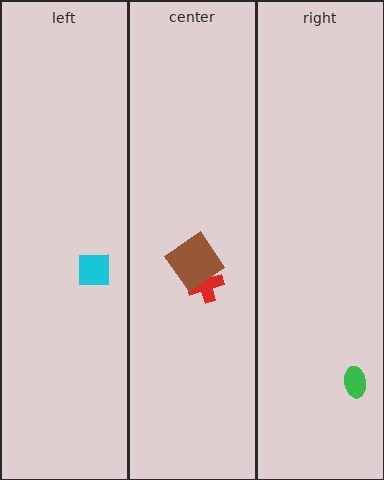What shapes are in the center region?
The red cross, the brown diamond.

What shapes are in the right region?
The green ellipse.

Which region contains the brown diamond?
The center region.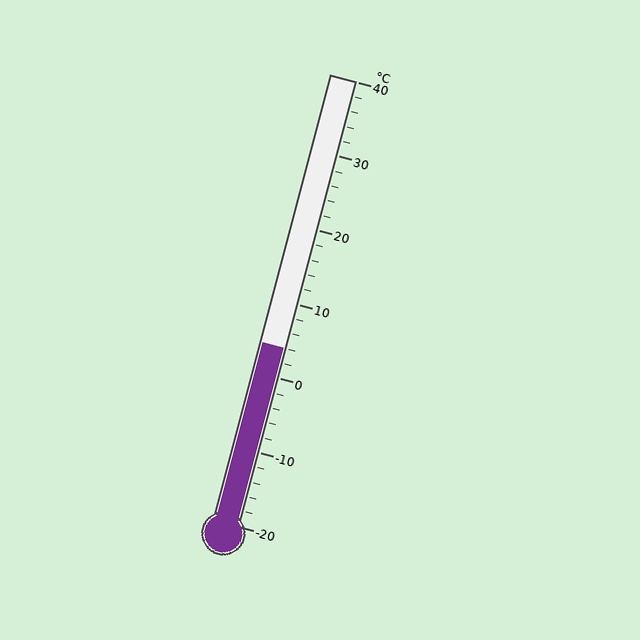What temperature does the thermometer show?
The thermometer shows approximately 4°C.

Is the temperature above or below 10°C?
The temperature is below 10°C.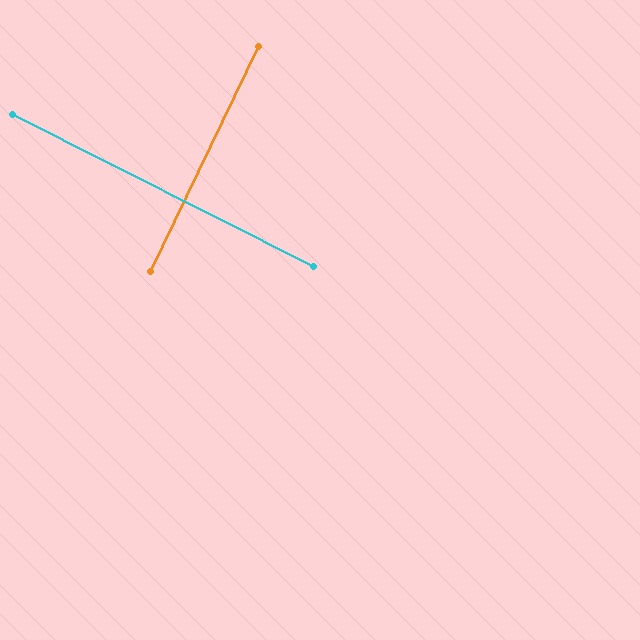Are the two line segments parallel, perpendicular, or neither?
Perpendicular — they meet at approximately 89°.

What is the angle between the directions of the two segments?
Approximately 89 degrees.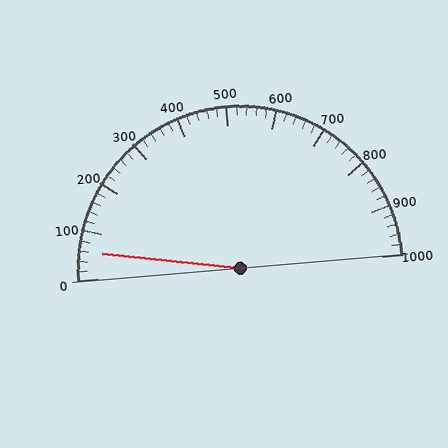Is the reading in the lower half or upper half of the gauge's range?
The reading is in the lower half of the range (0 to 1000).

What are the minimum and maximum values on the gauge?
The gauge ranges from 0 to 1000.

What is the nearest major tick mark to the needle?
The nearest major tick mark is 100.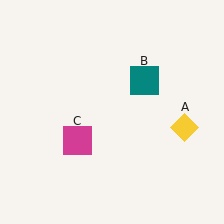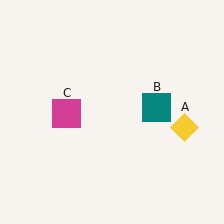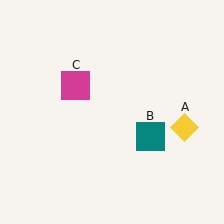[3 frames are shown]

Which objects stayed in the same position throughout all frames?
Yellow diamond (object A) remained stationary.